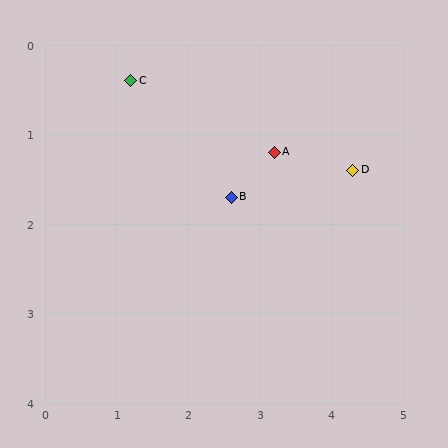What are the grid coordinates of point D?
Point D is at approximately (4.3, 1.4).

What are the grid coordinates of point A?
Point A is at approximately (3.2, 1.2).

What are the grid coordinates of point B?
Point B is at approximately (2.6, 1.7).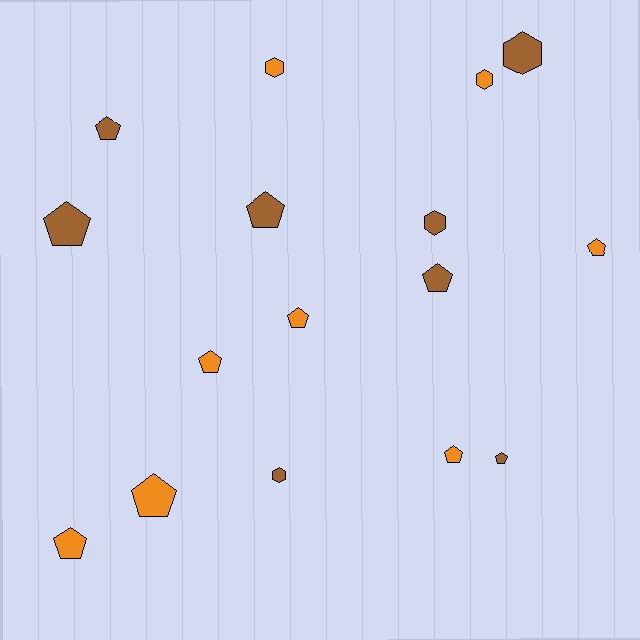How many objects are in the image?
There are 16 objects.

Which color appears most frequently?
Brown, with 8 objects.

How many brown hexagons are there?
There are 3 brown hexagons.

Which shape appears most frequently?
Pentagon, with 11 objects.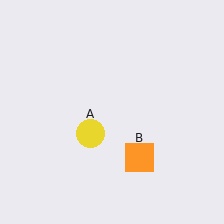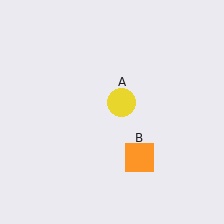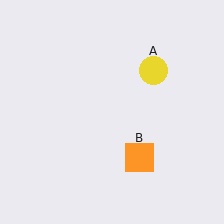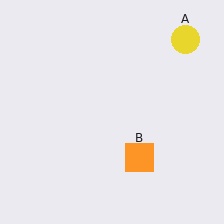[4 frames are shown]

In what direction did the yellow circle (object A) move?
The yellow circle (object A) moved up and to the right.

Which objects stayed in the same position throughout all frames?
Orange square (object B) remained stationary.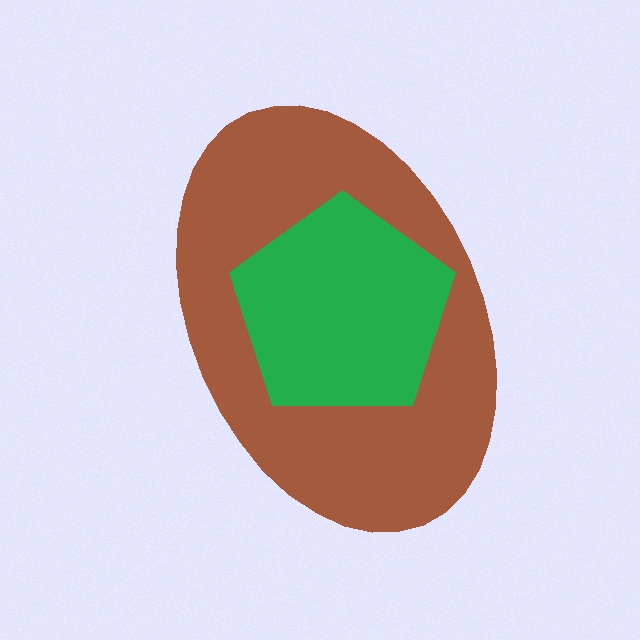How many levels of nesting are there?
2.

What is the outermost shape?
The brown ellipse.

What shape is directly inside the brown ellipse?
The green pentagon.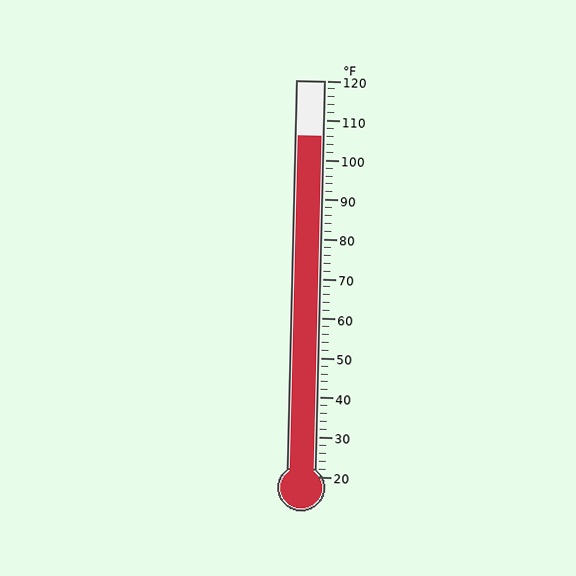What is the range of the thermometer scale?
The thermometer scale ranges from 20°F to 120°F.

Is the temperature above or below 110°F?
The temperature is below 110°F.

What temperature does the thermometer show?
The thermometer shows approximately 106°F.